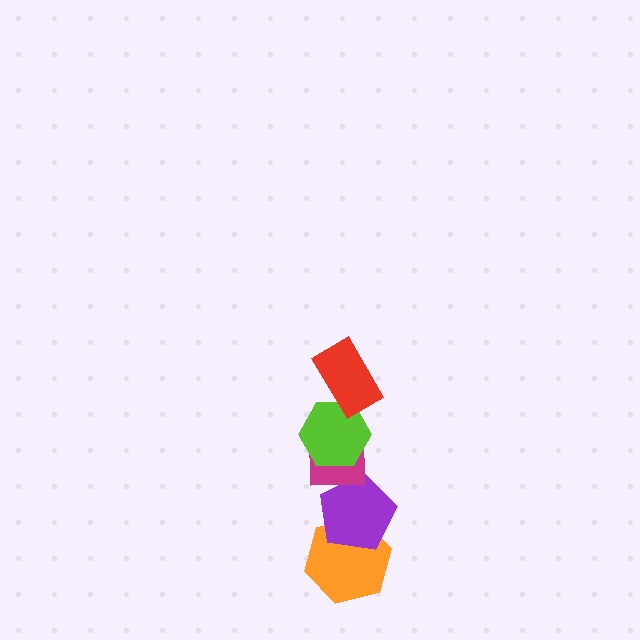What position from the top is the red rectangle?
The red rectangle is 1st from the top.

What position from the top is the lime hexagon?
The lime hexagon is 2nd from the top.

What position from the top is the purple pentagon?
The purple pentagon is 4th from the top.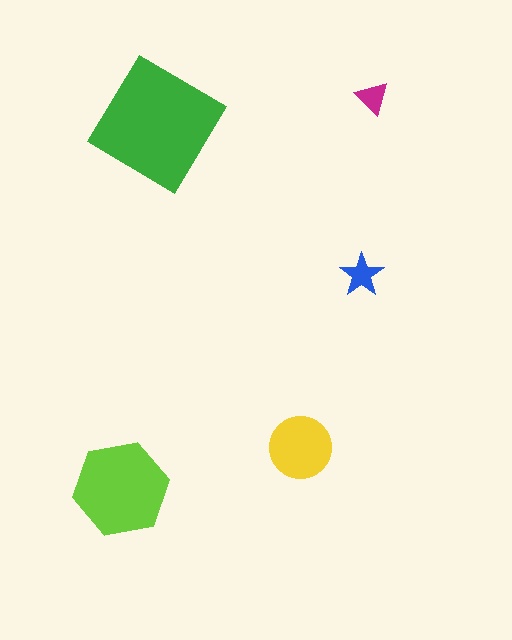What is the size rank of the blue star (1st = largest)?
4th.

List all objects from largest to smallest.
The green diamond, the lime hexagon, the yellow circle, the blue star, the magenta triangle.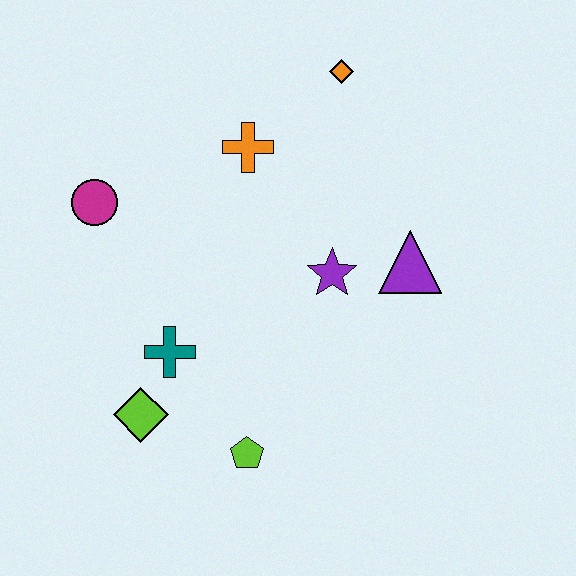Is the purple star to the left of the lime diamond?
No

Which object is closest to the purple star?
The purple triangle is closest to the purple star.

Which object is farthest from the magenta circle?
The purple triangle is farthest from the magenta circle.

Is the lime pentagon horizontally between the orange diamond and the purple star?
No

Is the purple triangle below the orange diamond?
Yes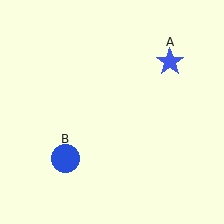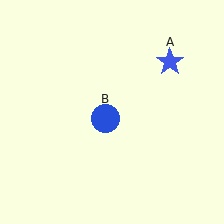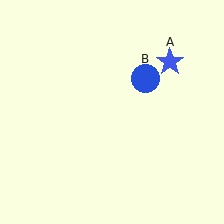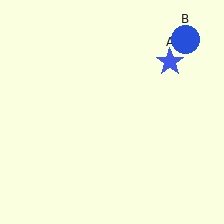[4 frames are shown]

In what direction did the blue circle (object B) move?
The blue circle (object B) moved up and to the right.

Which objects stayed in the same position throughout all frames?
Blue star (object A) remained stationary.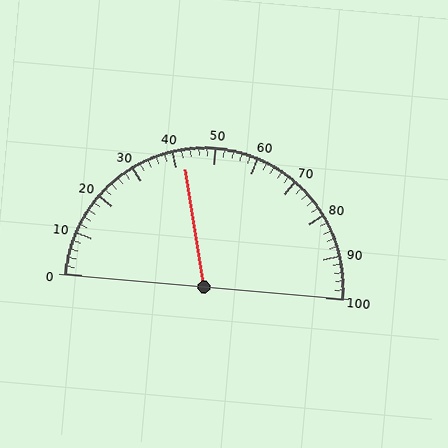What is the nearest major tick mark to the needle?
The nearest major tick mark is 40.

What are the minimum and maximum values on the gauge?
The gauge ranges from 0 to 100.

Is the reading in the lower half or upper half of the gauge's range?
The reading is in the lower half of the range (0 to 100).